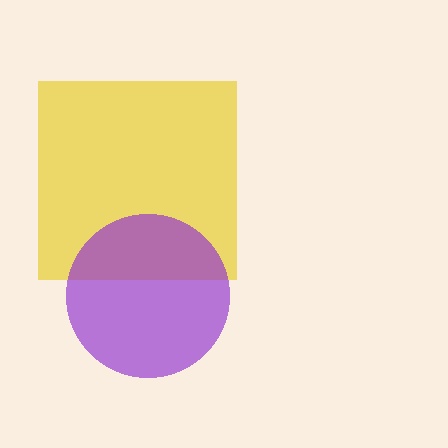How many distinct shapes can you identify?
There are 2 distinct shapes: a yellow square, a purple circle.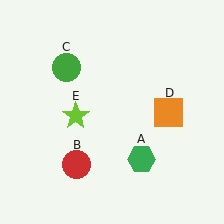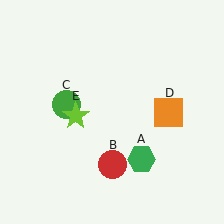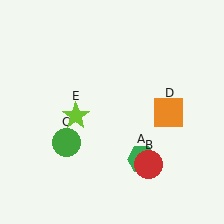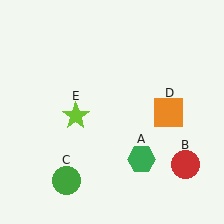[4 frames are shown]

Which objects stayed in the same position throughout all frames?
Green hexagon (object A) and orange square (object D) and lime star (object E) remained stationary.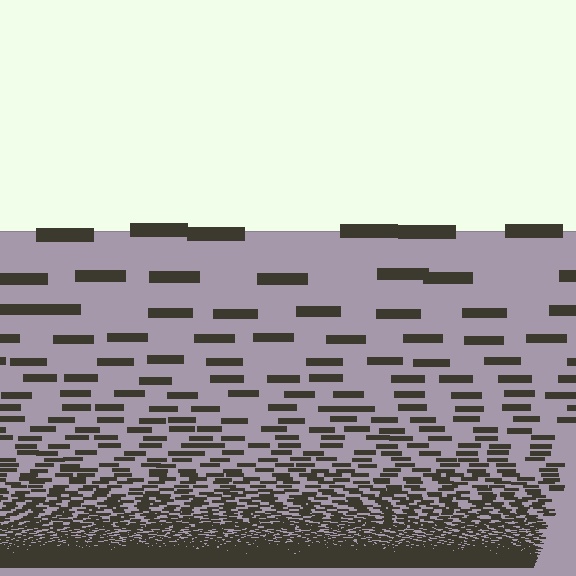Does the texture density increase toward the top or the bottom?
Density increases toward the bottom.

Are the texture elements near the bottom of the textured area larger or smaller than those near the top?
Smaller. The gradient is inverted — elements near the bottom are smaller and denser.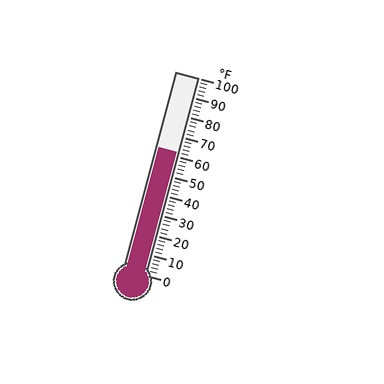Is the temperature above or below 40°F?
The temperature is above 40°F.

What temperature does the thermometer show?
The thermometer shows approximately 62°F.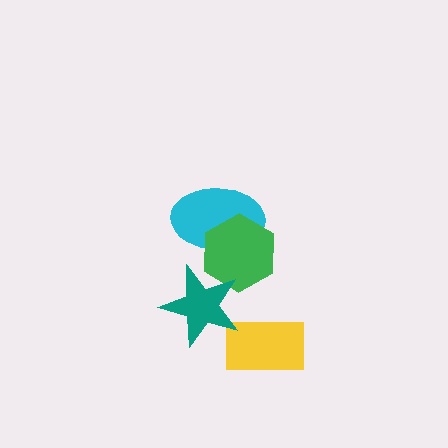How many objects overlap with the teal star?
1 object overlaps with the teal star.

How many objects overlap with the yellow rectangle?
0 objects overlap with the yellow rectangle.